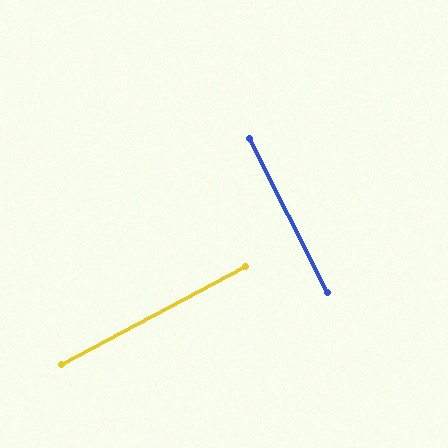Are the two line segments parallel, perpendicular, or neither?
Perpendicular — they meet at approximately 89°.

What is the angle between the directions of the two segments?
Approximately 89 degrees.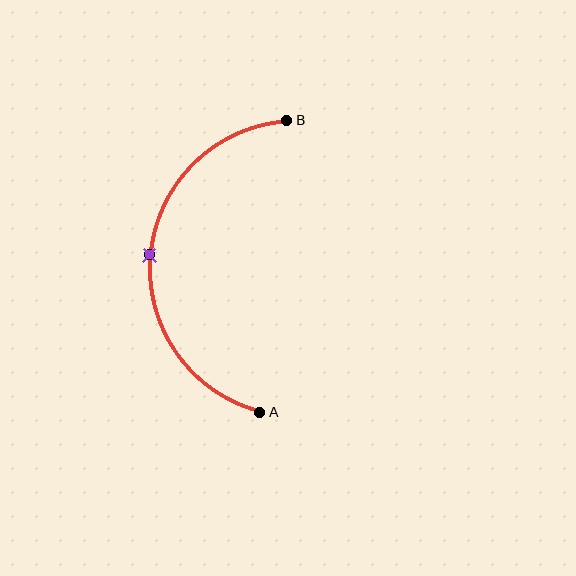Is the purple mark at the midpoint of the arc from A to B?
Yes. The purple mark lies on the arc at equal arc-length from both A and B — it is the arc midpoint.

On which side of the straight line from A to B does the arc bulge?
The arc bulges to the left of the straight line connecting A and B.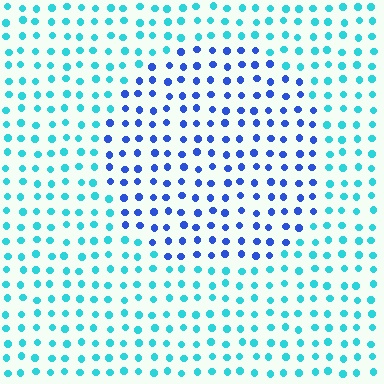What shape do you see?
I see a circle.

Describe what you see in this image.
The image is filled with small cyan elements in a uniform arrangement. A circle-shaped region is visible where the elements are tinted to a slightly different hue, forming a subtle color boundary.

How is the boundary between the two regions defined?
The boundary is defined purely by a slight shift in hue (about 45 degrees). Spacing, size, and orientation are identical on both sides.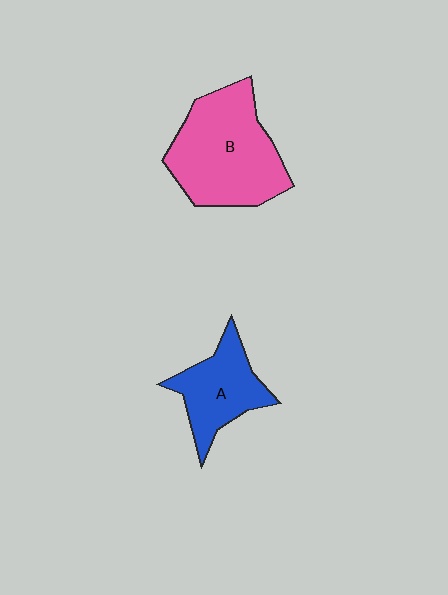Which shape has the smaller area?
Shape A (blue).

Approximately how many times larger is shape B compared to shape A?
Approximately 1.7 times.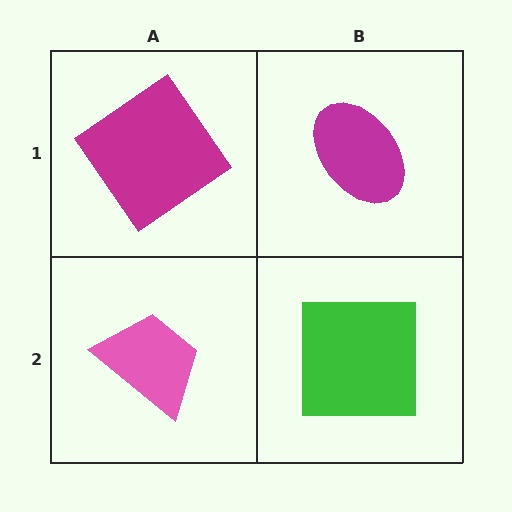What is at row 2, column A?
A pink trapezoid.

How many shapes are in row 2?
2 shapes.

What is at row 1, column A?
A magenta diamond.